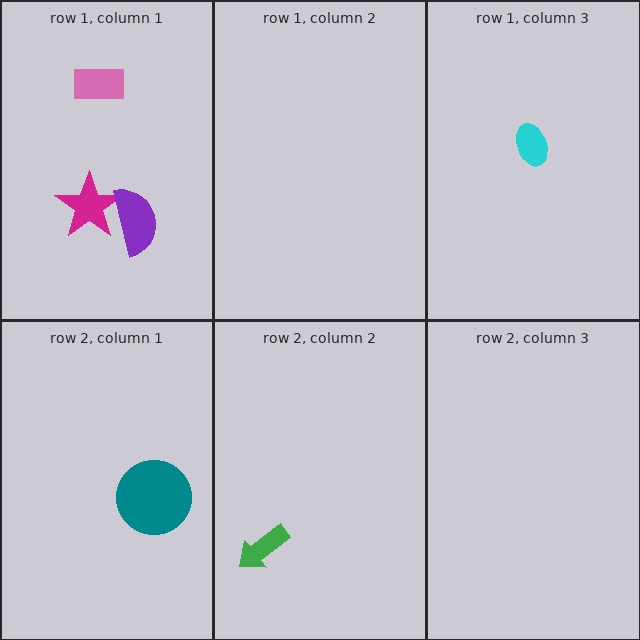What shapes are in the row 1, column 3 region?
The cyan ellipse.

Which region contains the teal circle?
The row 2, column 1 region.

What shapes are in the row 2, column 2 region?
The green arrow.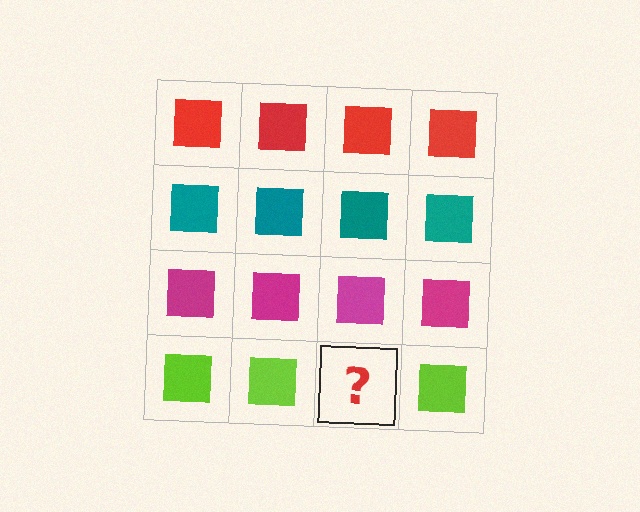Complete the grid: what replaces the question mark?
The question mark should be replaced with a lime square.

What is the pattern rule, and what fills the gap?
The rule is that each row has a consistent color. The gap should be filled with a lime square.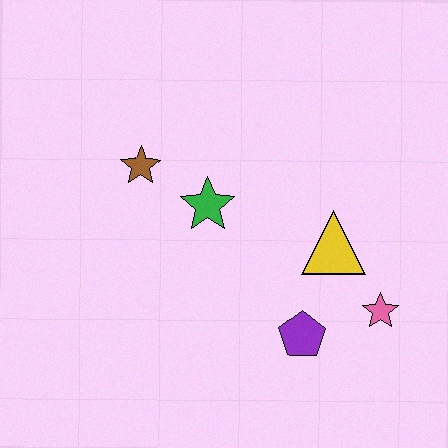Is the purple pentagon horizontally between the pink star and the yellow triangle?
No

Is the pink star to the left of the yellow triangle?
No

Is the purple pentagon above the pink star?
No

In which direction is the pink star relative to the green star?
The pink star is to the right of the green star.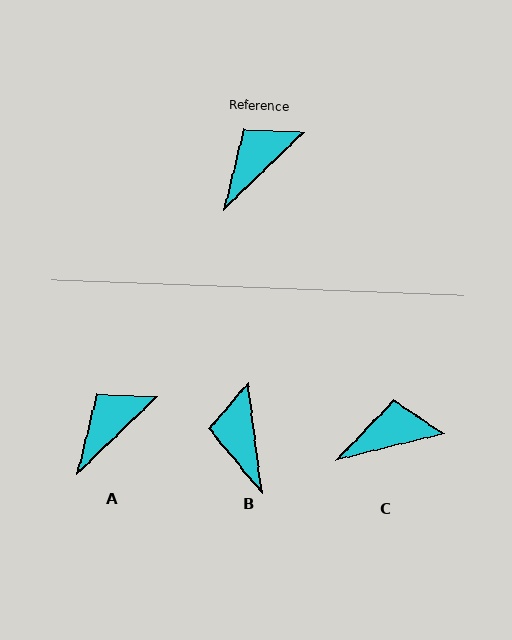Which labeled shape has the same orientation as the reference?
A.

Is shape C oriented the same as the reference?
No, it is off by about 30 degrees.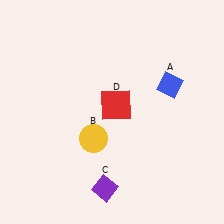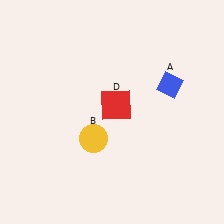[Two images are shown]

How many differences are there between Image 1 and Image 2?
There is 1 difference between the two images.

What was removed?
The purple diamond (C) was removed in Image 2.